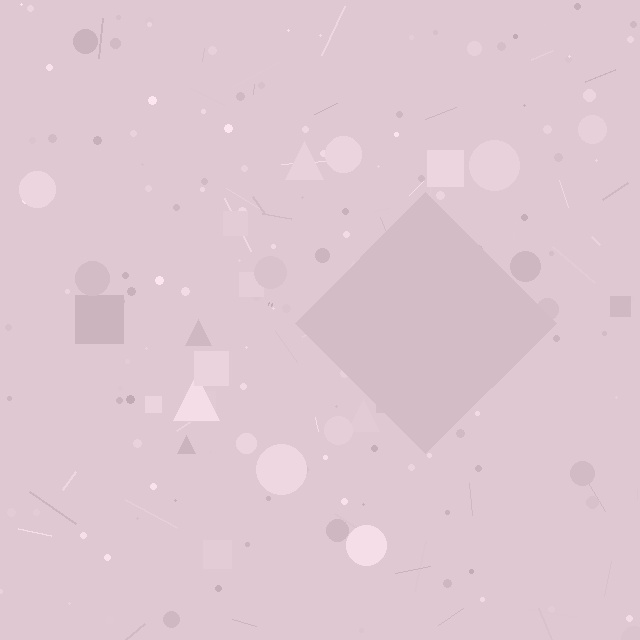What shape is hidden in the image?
A diamond is hidden in the image.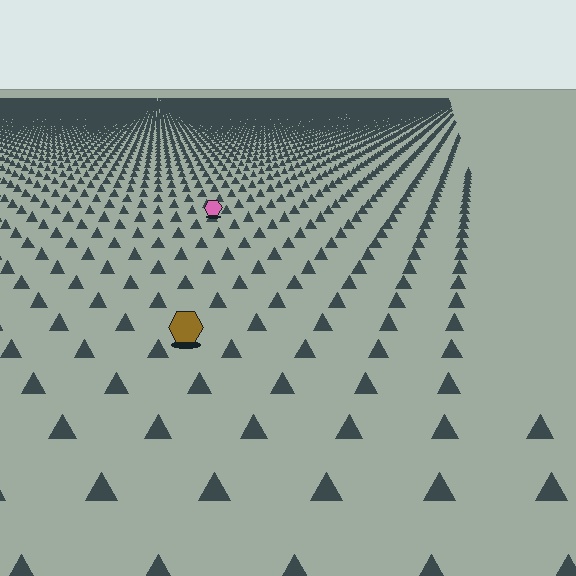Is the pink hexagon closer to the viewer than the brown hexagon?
No. The brown hexagon is closer — you can tell from the texture gradient: the ground texture is coarser near it.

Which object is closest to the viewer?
The brown hexagon is closest. The texture marks near it are larger and more spread out.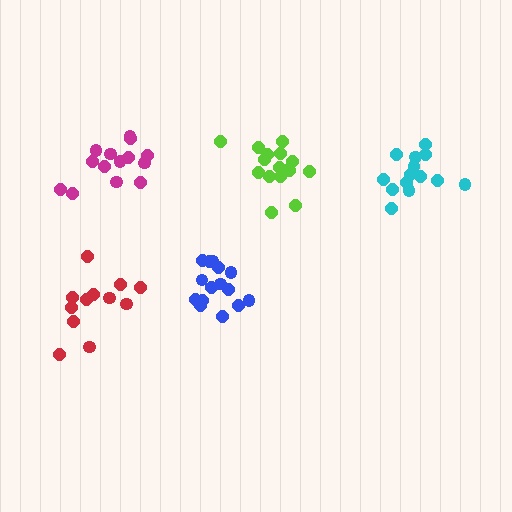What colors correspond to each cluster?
The clusters are colored: magenta, lime, red, cyan, blue.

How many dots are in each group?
Group 1: 14 dots, Group 2: 16 dots, Group 3: 12 dots, Group 4: 14 dots, Group 5: 15 dots (71 total).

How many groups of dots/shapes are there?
There are 5 groups.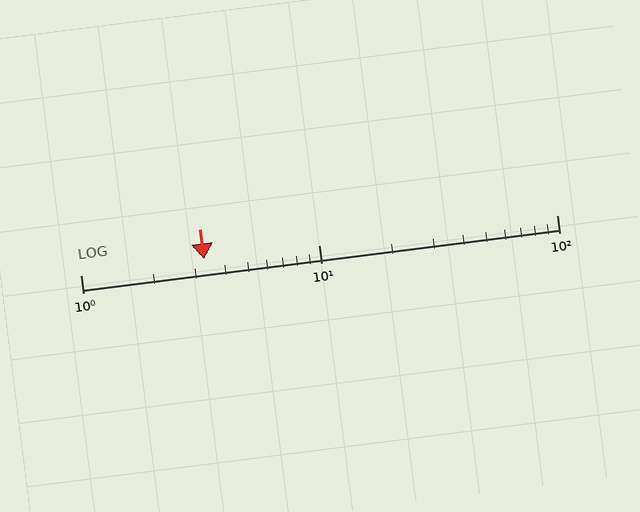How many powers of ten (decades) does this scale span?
The scale spans 2 decades, from 1 to 100.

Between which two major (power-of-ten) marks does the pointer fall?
The pointer is between 1 and 10.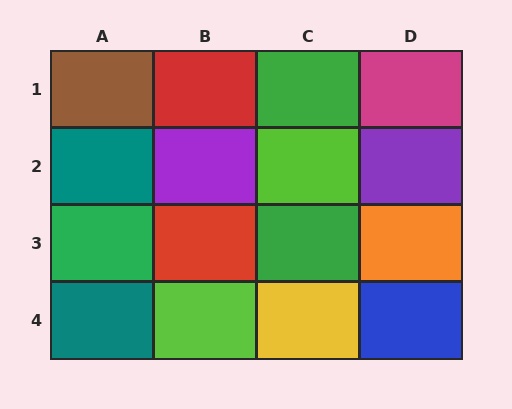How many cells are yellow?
1 cell is yellow.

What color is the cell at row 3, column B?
Red.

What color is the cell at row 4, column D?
Blue.